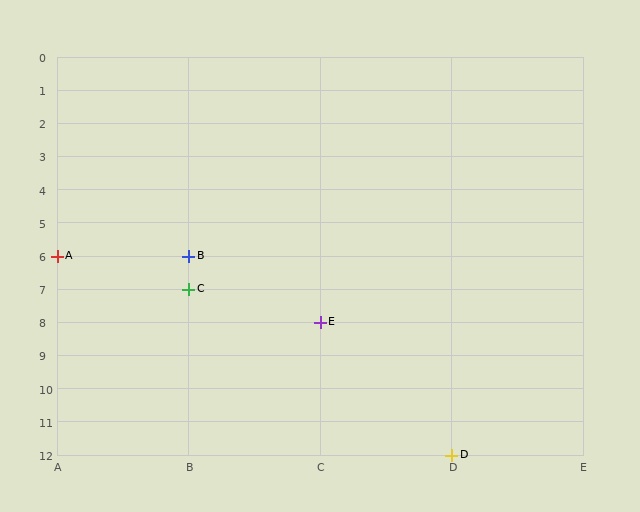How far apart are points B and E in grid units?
Points B and E are 1 column and 2 rows apart (about 2.2 grid units diagonally).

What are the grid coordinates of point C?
Point C is at grid coordinates (B, 7).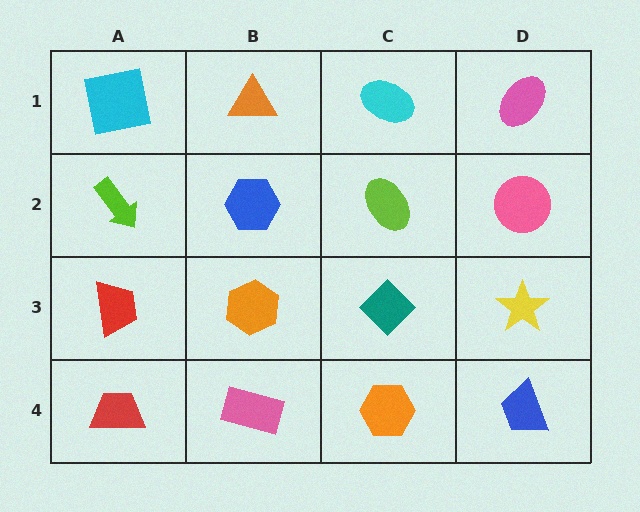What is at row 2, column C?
A lime ellipse.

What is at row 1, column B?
An orange triangle.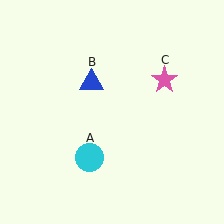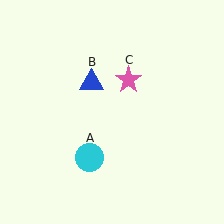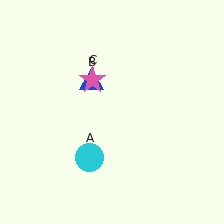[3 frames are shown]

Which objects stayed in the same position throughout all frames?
Cyan circle (object A) and blue triangle (object B) remained stationary.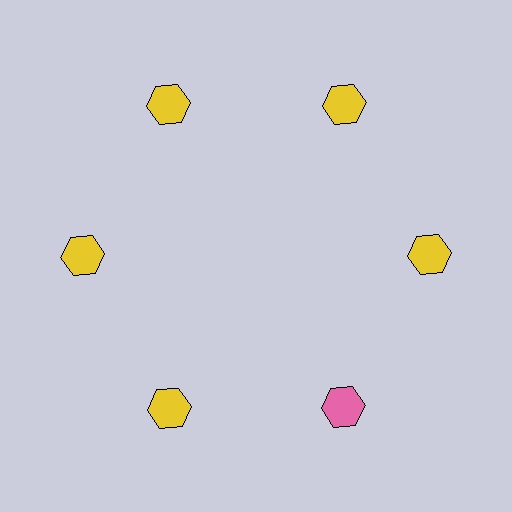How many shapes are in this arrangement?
There are 6 shapes arranged in a ring pattern.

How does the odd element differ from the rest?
It has a different color: pink instead of yellow.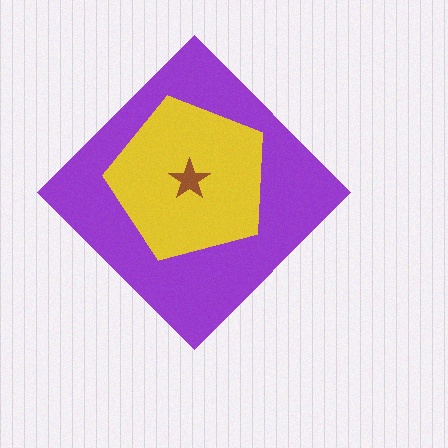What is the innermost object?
The brown star.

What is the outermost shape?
The purple diamond.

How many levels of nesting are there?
3.